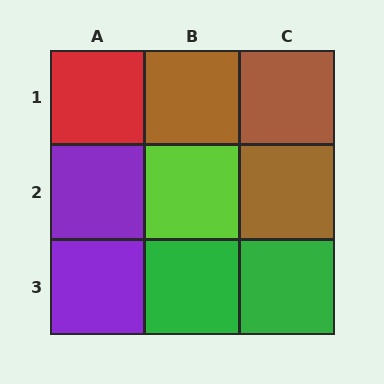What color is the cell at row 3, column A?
Purple.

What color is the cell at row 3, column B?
Green.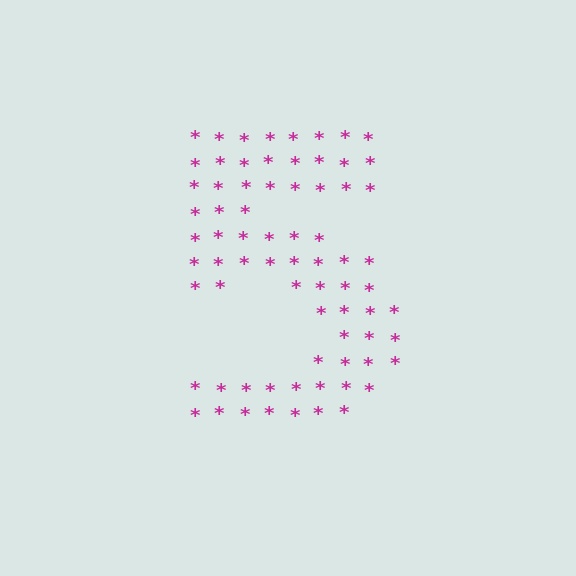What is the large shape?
The large shape is the digit 5.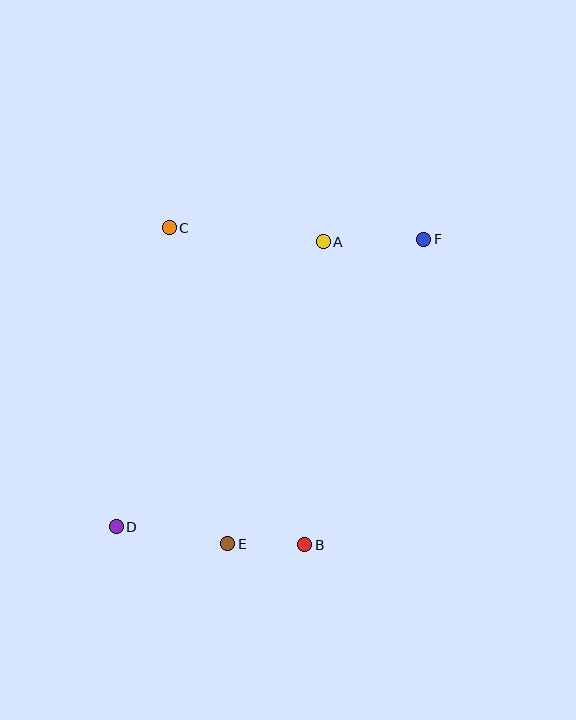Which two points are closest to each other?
Points B and E are closest to each other.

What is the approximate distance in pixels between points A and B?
The distance between A and B is approximately 304 pixels.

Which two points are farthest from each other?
Points D and F are farthest from each other.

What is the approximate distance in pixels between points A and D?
The distance between A and D is approximately 352 pixels.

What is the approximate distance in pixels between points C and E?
The distance between C and E is approximately 321 pixels.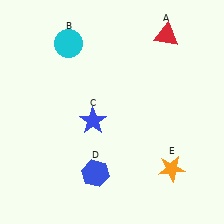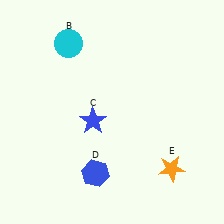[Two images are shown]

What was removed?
The red triangle (A) was removed in Image 2.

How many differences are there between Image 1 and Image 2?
There is 1 difference between the two images.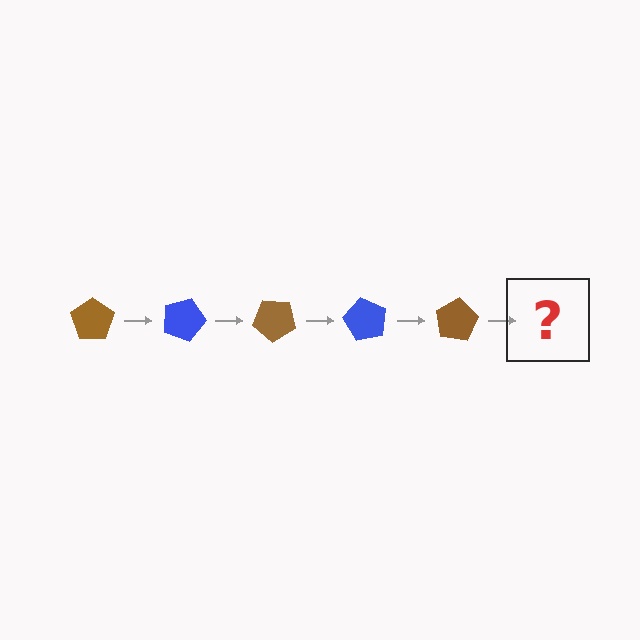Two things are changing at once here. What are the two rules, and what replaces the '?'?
The two rules are that it rotates 20 degrees each step and the color cycles through brown and blue. The '?' should be a blue pentagon, rotated 100 degrees from the start.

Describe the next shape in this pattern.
It should be a blue pentagon, rotated 100 degrees from the start.